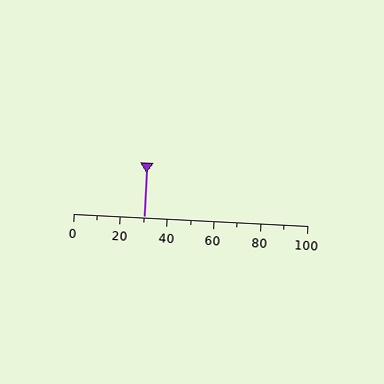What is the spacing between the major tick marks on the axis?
The major ticks are spaced 20 apart.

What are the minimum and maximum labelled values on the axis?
The axis runs from 0 to 100.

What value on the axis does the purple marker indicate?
The marker indicates approximately 30.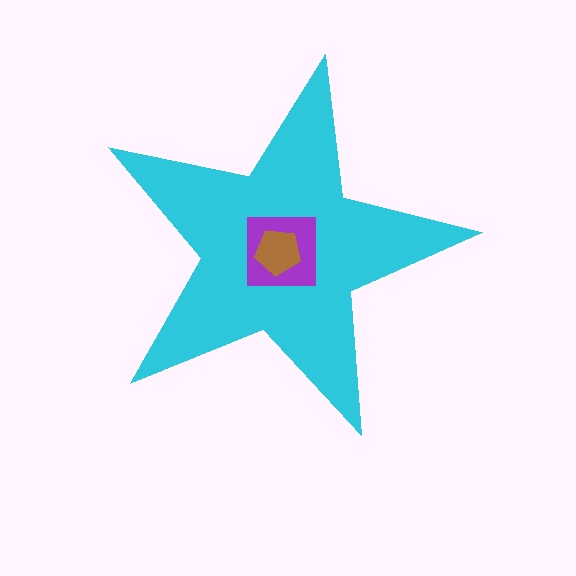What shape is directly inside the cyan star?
The purple square.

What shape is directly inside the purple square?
The brown pentagon.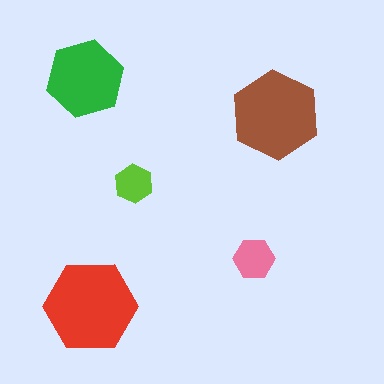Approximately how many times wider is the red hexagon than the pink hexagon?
About 2 times wider.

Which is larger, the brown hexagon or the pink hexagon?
The brown one.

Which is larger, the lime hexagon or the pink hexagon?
The pink one.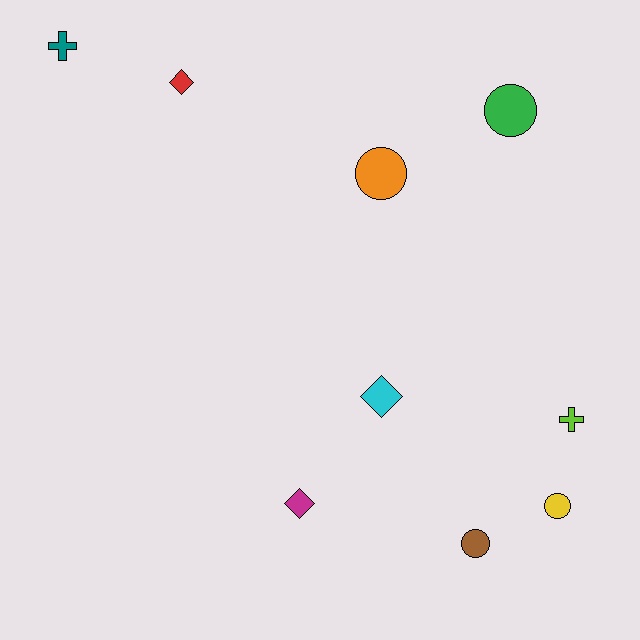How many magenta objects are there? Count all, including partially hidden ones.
There is 1 magenta object.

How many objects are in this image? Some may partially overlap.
There are 9 objects.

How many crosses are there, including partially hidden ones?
There are 2 crosses.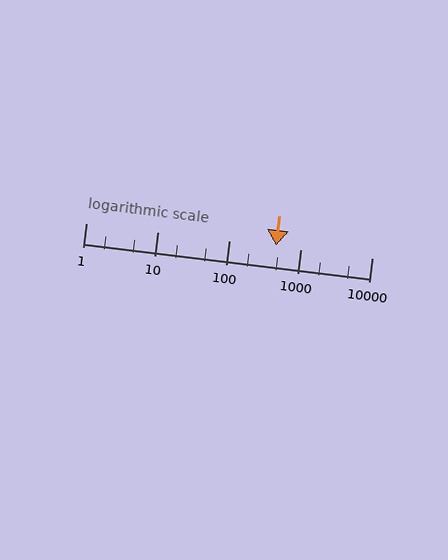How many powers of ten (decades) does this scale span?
The scale spans 4 decades, from 1 to 10000.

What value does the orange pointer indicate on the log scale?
The pointer indicates approximately 450.